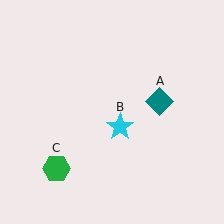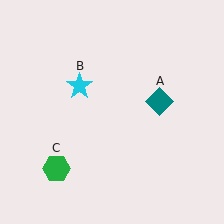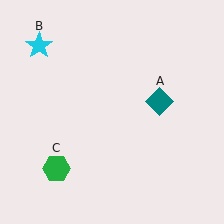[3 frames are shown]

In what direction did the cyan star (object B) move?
The cyan star (object B) moved up and to the left.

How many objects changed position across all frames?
1 object changed position: cyan star (object B).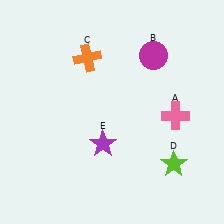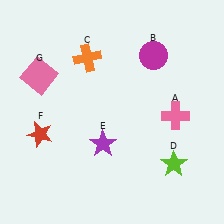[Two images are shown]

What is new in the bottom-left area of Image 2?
A red star (F) was added in the bottom-left area of Image 2.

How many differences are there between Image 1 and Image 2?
There are 2 differences between the two images.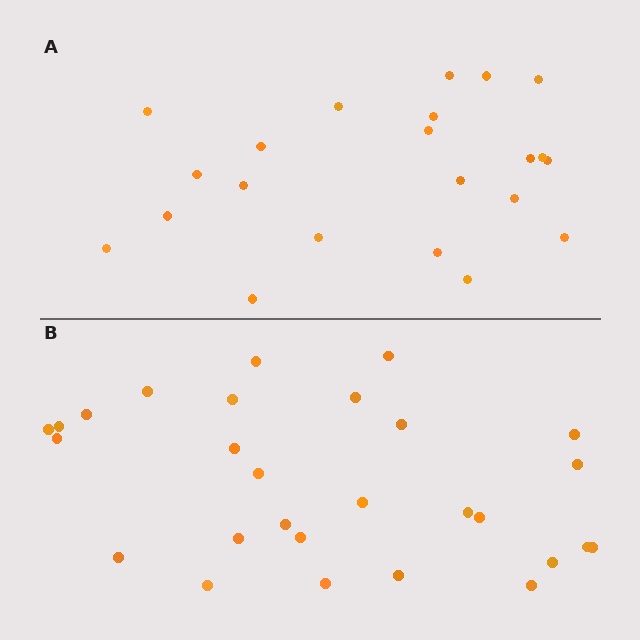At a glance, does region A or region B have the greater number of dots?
Region B (the bottom region) has more dots.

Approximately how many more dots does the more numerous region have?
Region B has about 6 more dots than region A.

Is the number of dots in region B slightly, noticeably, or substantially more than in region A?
Region B has noticeably more, but not dramatically so. The ratio is roughly 1.3 to 1.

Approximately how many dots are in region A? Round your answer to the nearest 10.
About 20 dots. (The exact count is 22, which rounds to 20.)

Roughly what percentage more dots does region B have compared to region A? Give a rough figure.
About 25% more.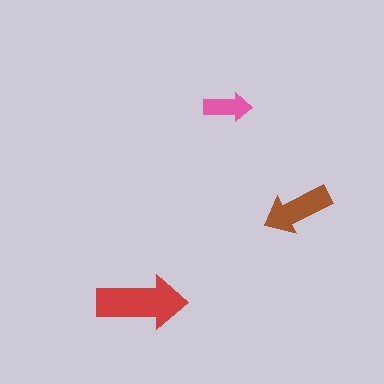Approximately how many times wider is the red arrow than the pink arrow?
About 2 times wider.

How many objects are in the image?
There are 3 objects in the image.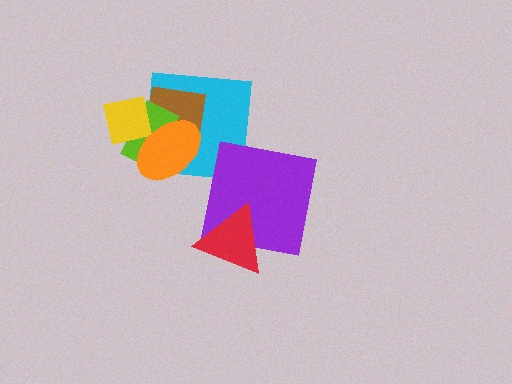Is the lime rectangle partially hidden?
Yes, it is partially covered by another shape.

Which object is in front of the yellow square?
The orange ellipse is in front of the yellow square.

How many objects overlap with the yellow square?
4 objects overlap with the yellow square.